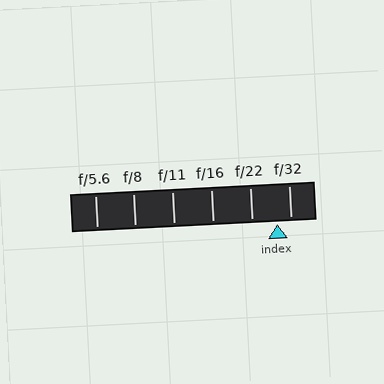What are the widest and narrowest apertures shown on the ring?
The widest aperture shown is f/5.6 and the narrowest is f/32.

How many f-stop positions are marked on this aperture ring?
There are 6 f-stop positions marked.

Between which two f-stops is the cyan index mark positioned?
The index mark is between f/22 and f/32.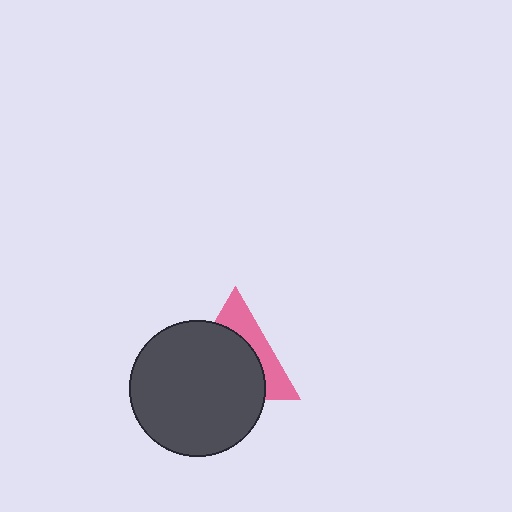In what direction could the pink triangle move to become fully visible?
The pink triangle could move up. That would shift it out from behind the dark gray circle entirely.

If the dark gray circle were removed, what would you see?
You would see the complete pink triangle.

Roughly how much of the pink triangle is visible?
A small part of it is visible (roughly 35%).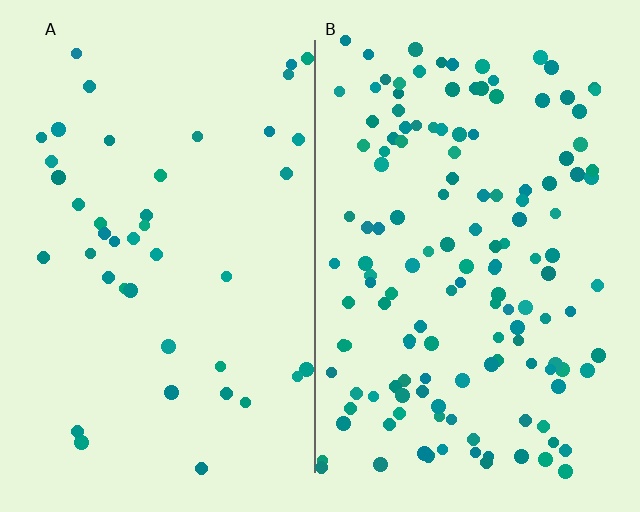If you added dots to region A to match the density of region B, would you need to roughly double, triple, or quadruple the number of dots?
Approximately triple.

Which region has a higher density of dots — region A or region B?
B (the right).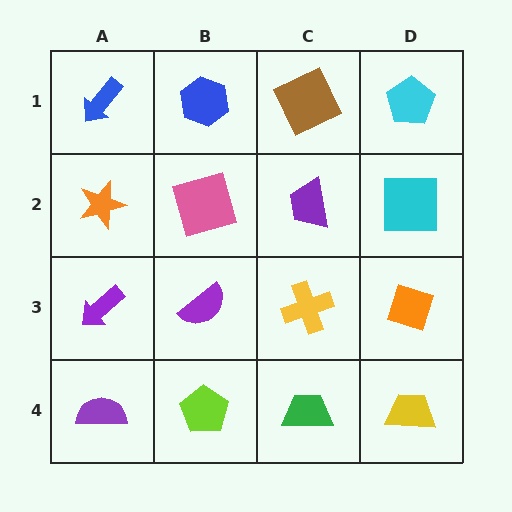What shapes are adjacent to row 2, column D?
A cyan pentagon (row 1, column D), an orange diamond (row 3, column D), a purple trapezoid (row 2, column C).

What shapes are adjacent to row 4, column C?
A yellow cross (row 3, column C), a lime pentagon (row 4, column B), a yellow trapezoid (row 4, column D).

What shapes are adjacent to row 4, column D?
An orange diamond (row 3, column D), a green trapezoid (row 4, column C).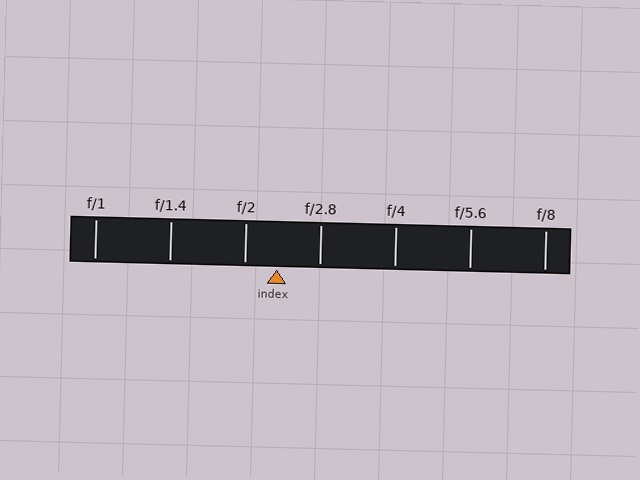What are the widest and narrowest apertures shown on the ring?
The widest aperture shown is f/1 and the narrowest is f/8.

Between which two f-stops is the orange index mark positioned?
The index mark is between f/2 and f/2.8.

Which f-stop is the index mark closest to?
The index mark is closest to f/2.